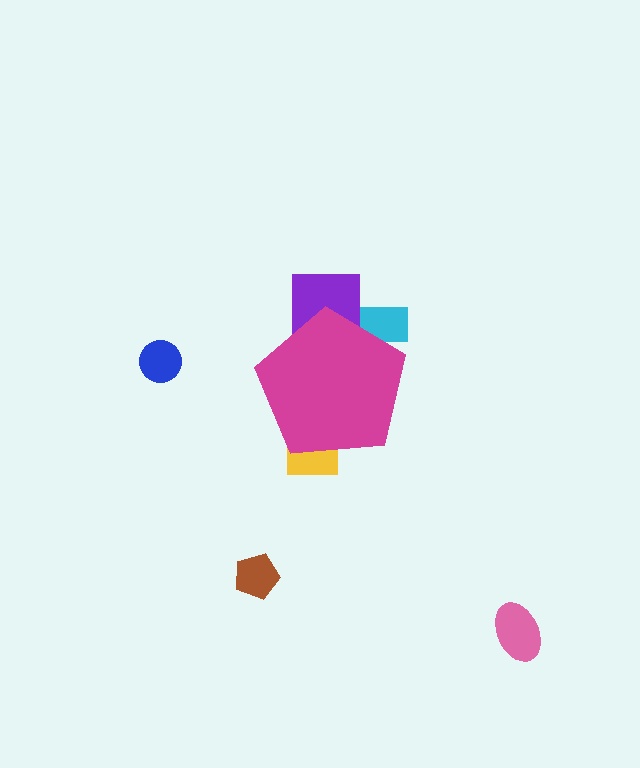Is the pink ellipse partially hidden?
No, the pink ellipse is fully visible.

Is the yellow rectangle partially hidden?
Yes, the yellow rectangle is partially hidden behind the magenta pentagon.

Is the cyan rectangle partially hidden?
Yes, the cyan rectangle is partially hidden behind the magenta pentagon.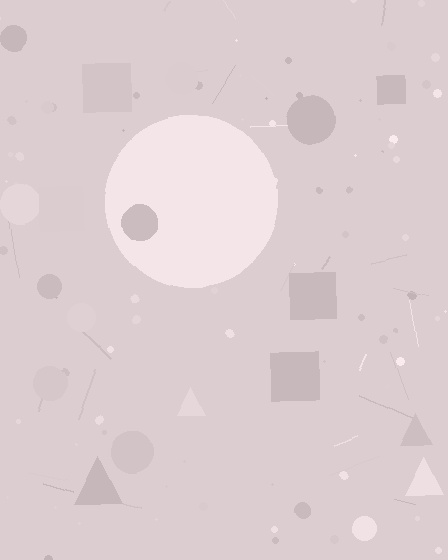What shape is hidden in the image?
A circle is hidden in the image.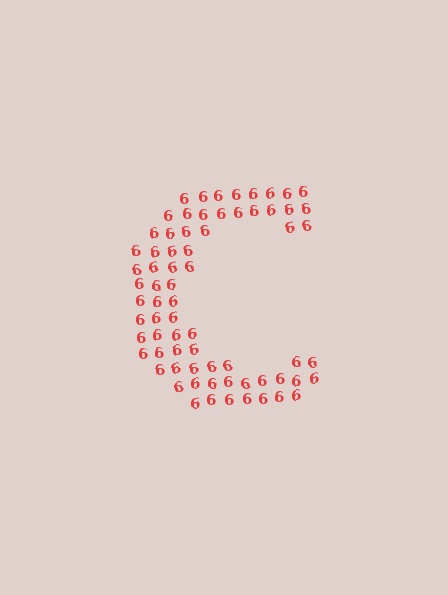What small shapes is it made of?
It is made of small digit 6's.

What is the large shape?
The large shape is the letter C.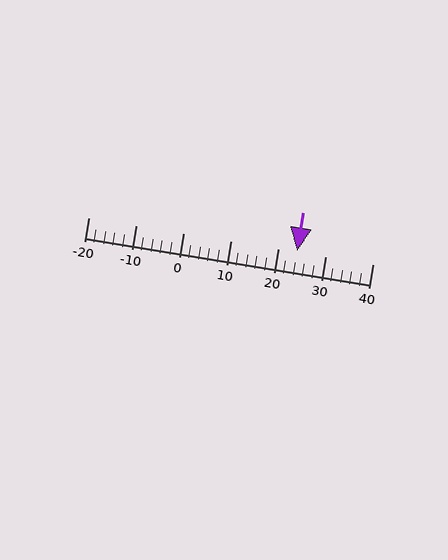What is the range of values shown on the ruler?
The ruler shows values from -20 to 40.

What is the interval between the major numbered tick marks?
The major tick marks are spaced 10 units apart.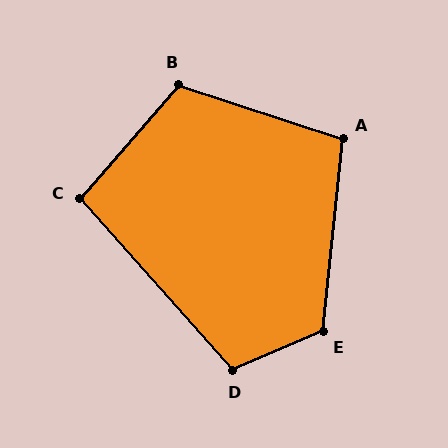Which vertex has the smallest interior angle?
C, at approximately 97 degrees.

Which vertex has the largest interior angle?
E, at approximately 119 degrees.